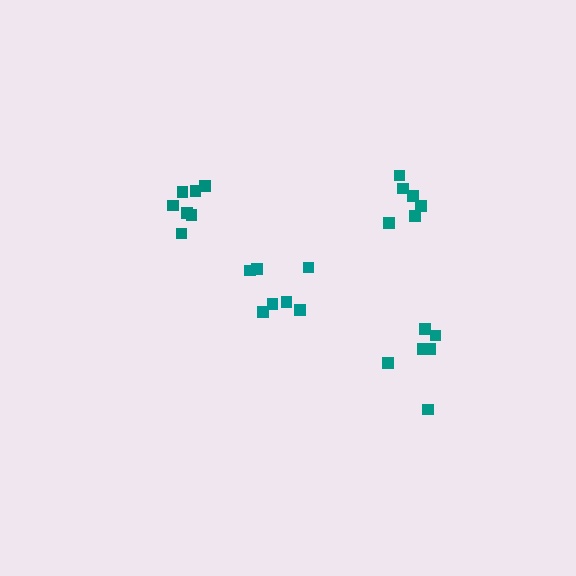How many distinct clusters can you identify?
There are 4 distinct clusters.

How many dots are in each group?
Group 1: 7 dots, Group 2: 6 dots, Group 3: 6 dots, Group 4: 7 dots (26 total).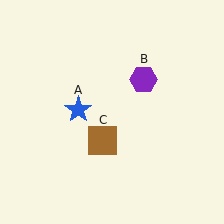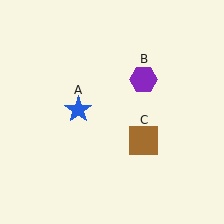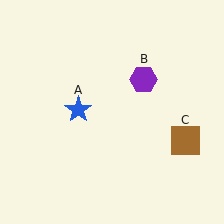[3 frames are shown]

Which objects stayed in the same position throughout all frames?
Blue star (object A) and purple hexagon (object B) remained stationary.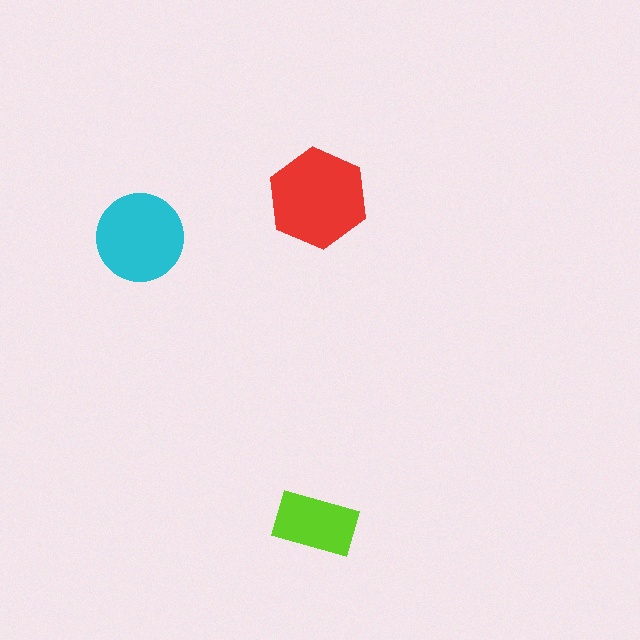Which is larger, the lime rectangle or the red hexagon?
The red hexagon.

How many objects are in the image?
There are 3 objects in the image.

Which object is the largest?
The red hexagon.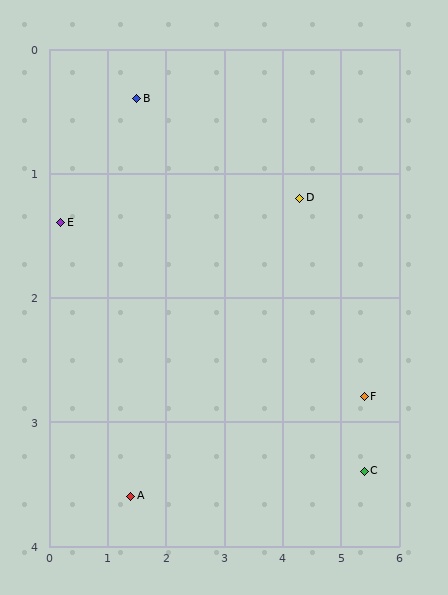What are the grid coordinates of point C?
Point C is at approximately (5.4, 3.4).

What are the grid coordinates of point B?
Point B is at approximately (1.5, 0.4).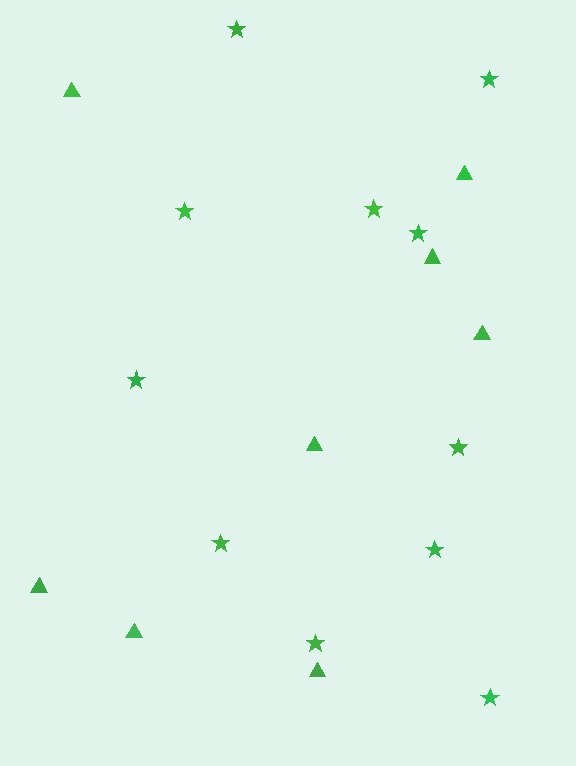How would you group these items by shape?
There are 2 groups: one group of triangles (8) and one group of stars (11).